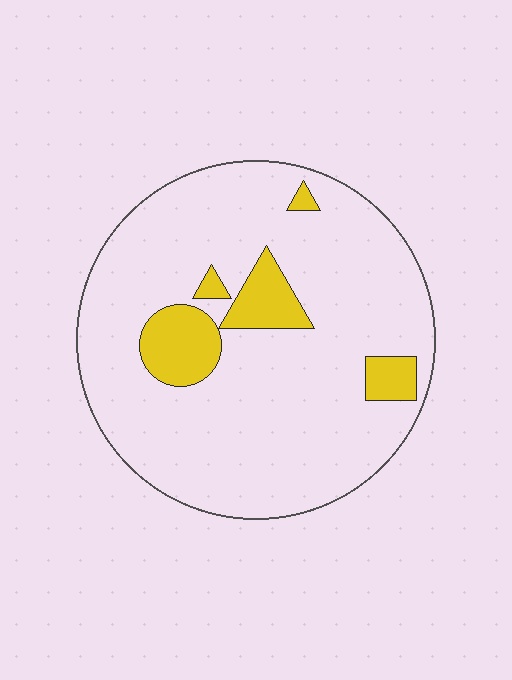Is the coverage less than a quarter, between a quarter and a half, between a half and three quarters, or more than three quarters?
Less than a quarter.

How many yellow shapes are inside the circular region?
5.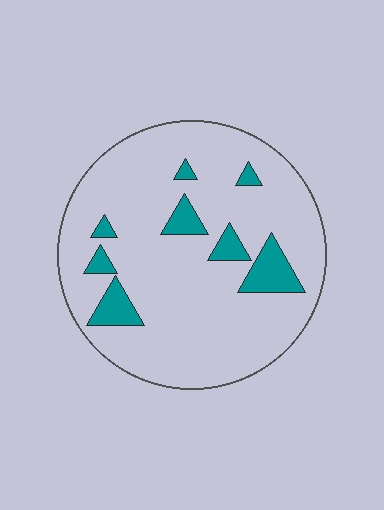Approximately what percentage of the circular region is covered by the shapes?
Approximately 10%.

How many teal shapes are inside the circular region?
8.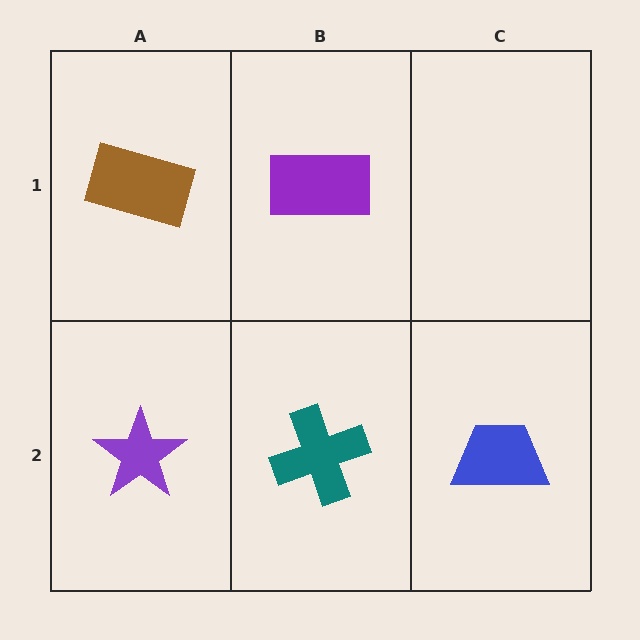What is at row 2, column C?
A blue trapezoid.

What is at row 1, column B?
A purple rectangle.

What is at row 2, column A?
A purple star.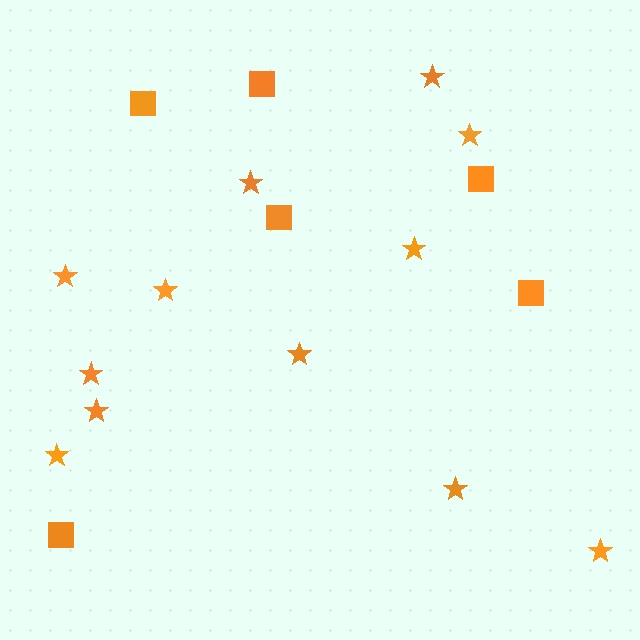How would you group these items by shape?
There are 2 groups: one group of squares (6) and one group of stars (12).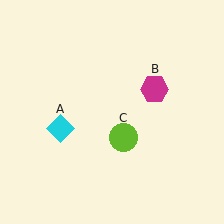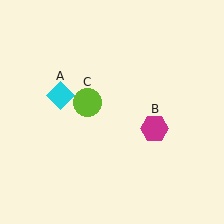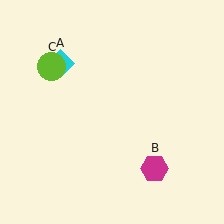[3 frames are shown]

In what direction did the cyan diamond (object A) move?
The cyan diamond (object A) moved up.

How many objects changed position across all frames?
3 objects changed position: cyan diamond (object A), magenta hexagon (object B), lime circle (object C).